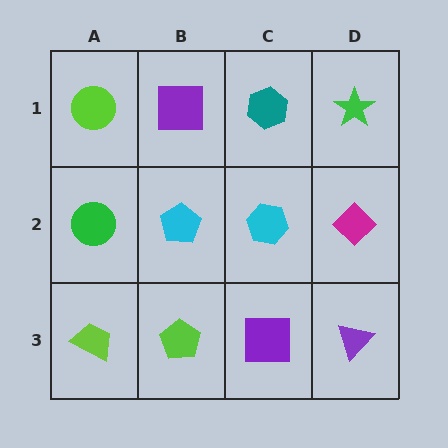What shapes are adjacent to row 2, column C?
A teal hexagon (row 1, column C), a purple square (row 3, column C), a cyan pentagon (row 2, column B), a magenta diamond (row 2, column D).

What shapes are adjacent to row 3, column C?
A cyan hexagon (row 2, column C), a lime pentagon (row 3, column B), a purple triangle (row 3, column D).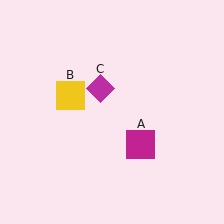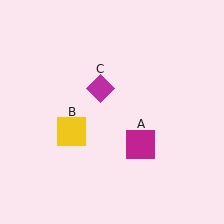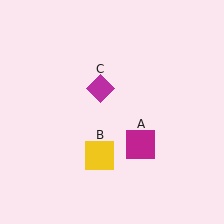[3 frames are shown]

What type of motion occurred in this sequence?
The yellow square (object B) rotated counterclockwise around the center of the scene.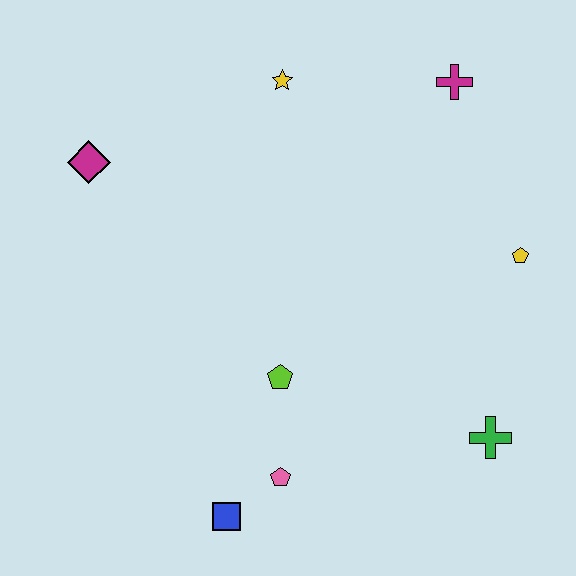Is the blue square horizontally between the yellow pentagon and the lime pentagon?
No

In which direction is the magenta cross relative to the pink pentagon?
The magenta cross is above the pink pentagon.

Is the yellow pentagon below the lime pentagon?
No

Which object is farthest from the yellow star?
The blue square is farthest from the yellow star.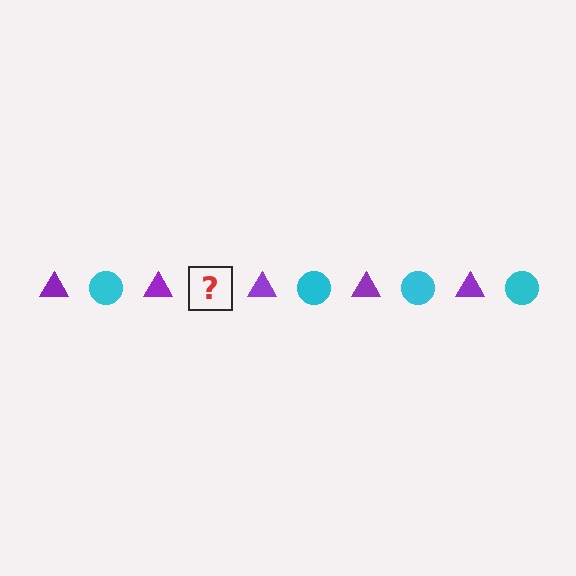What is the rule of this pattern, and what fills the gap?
The rule is that the pattern alternates between purple triangle and cyan circle. The gap should be filled with a cyan circle.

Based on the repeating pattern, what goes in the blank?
The blank should be a cyan circle.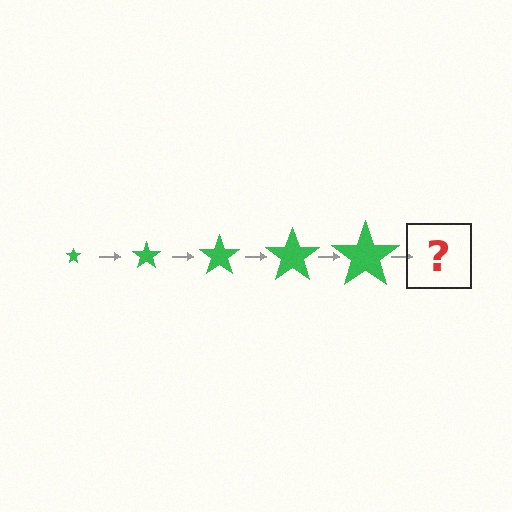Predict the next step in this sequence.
The next step is a green star, larger than the previous one.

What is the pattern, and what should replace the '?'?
The pattern is that the star gets progressively larger each step. The '?' should be a green star, larger than the previous one.